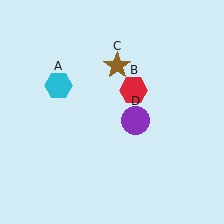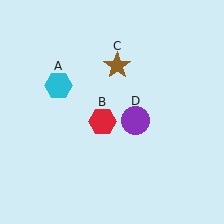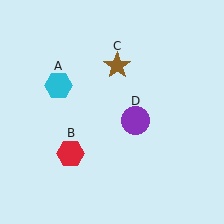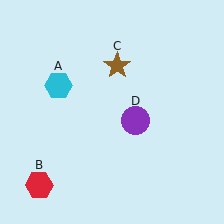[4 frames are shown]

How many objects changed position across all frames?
1 object changed position: red hexagon (object B).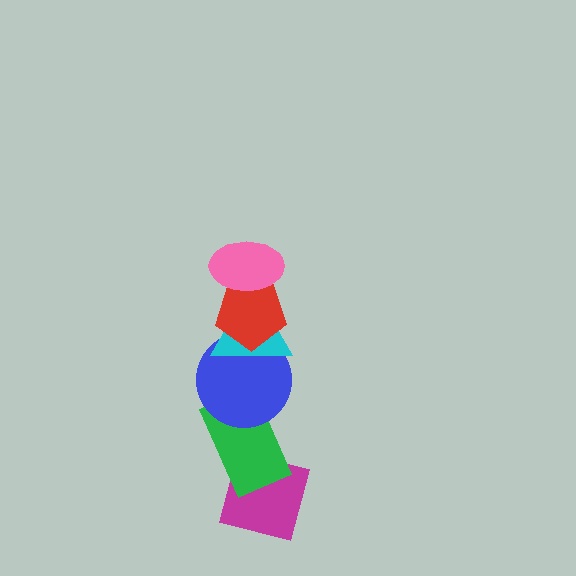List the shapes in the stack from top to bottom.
From top to bottom: the pink ellipse, the red pentagon, the cyan triangle, the blue circle, the green rectangle, the magenta square.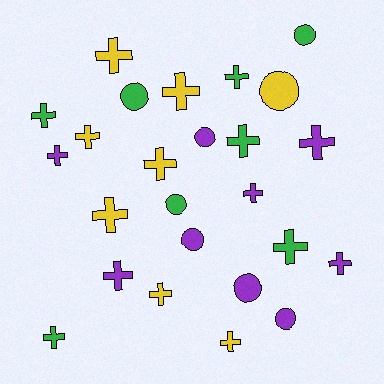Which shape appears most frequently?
Cross, with 17 objects.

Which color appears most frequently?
Purple, with 9 objects.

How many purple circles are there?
There are 4 purple circles.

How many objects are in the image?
There are 25 objects.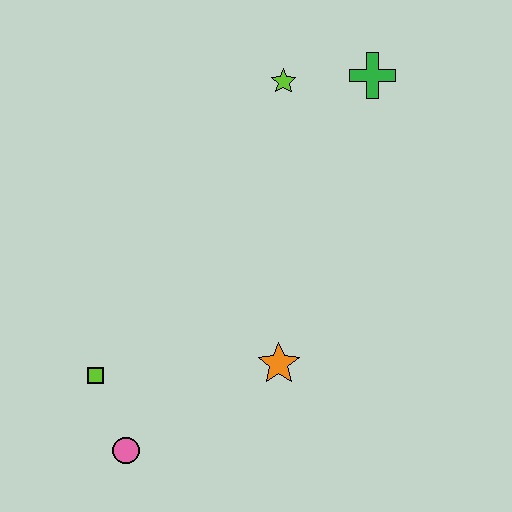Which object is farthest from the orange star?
The green cross is farthest from the orange star.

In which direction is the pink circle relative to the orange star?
The pink circle is to the left of the orange star.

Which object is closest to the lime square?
The pink circle is closest to the lime square.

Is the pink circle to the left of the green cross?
Yes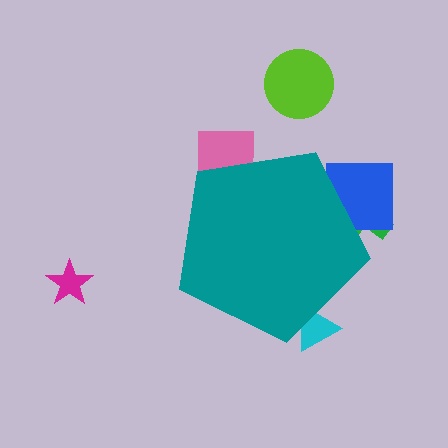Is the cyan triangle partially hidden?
Yes, the cyan triangle is partially hidden behind the teal pentagon.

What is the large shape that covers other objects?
A teal pentagon.